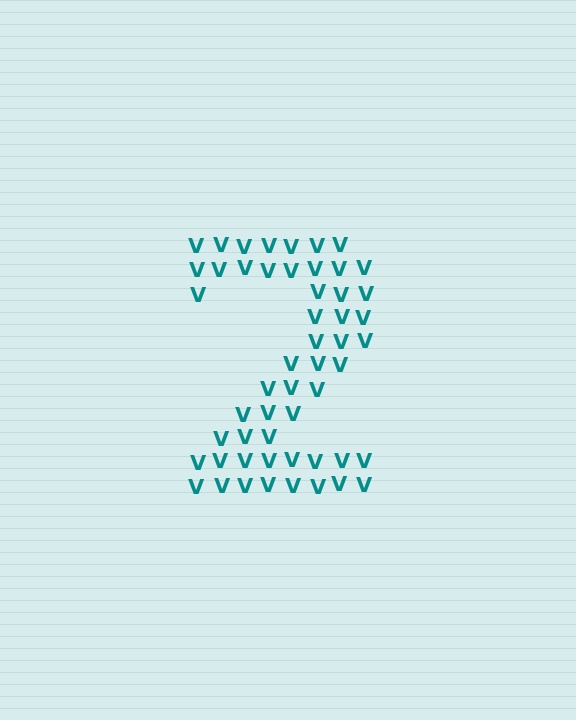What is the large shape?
The large shape is the digit 2.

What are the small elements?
The small elements are letter V's.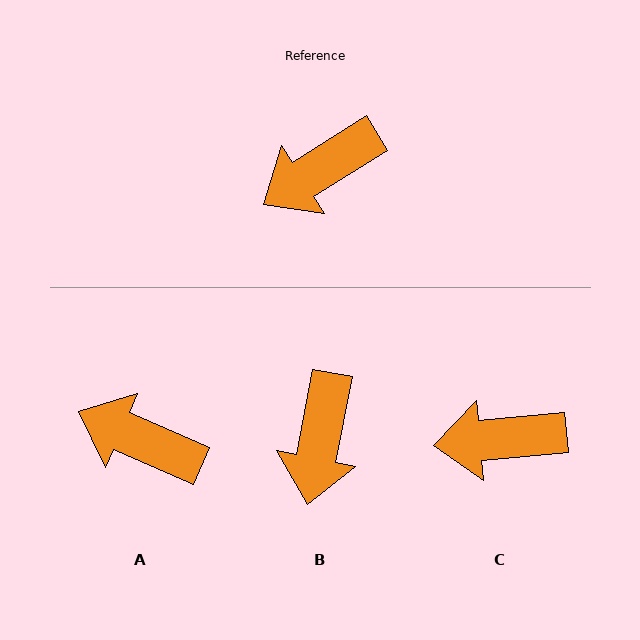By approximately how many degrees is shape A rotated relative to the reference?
Approximately 56 degrees clockwise.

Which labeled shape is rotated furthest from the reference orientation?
A, about 56 degrees away.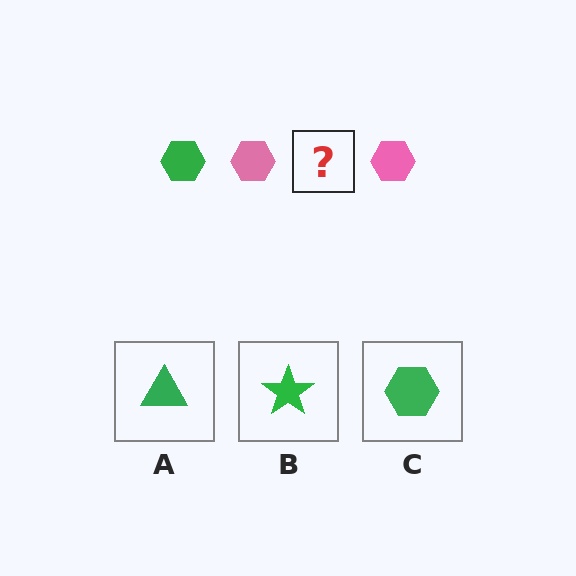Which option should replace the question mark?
Option C.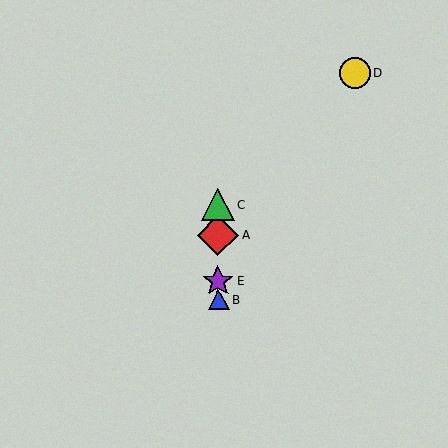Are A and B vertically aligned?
Yes, both are at x≈218.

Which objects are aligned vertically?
Objects A, B, C, E are aligned vertically.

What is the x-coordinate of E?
Object E is at x≈218.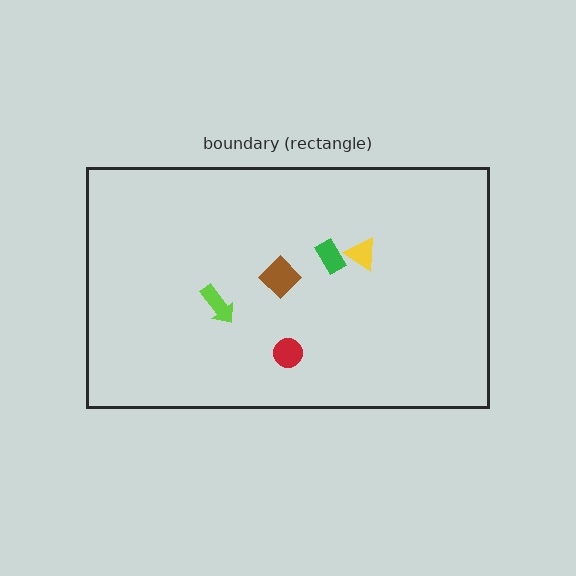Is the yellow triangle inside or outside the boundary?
Inside.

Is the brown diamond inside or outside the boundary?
Inside.